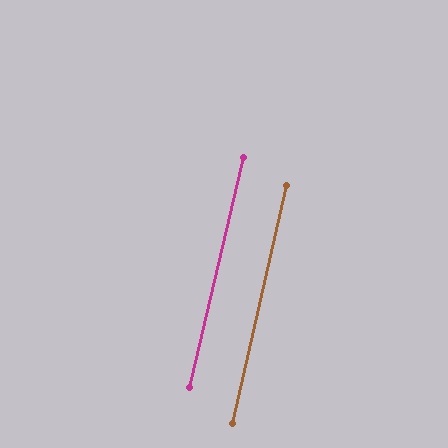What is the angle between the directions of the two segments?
Approximately 0 degrees.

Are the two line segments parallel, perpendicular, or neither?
Parallel — their directions differ by only 0.3°.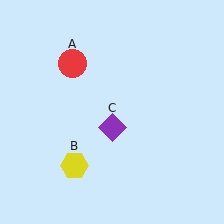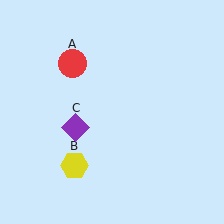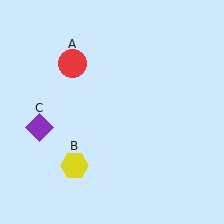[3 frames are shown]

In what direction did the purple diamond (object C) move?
The purple diamond (object C) moved left.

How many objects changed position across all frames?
1 object changed position: purple diamond (object C).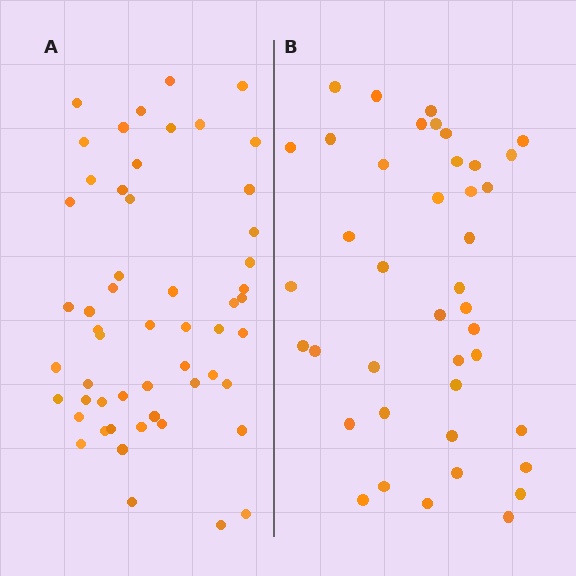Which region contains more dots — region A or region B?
Region A (the left region) has more dots.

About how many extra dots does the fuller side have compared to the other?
Region A has approximately 15 more dots than region B.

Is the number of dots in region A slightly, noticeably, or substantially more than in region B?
Region A has noticeably more, but not dramatically so. The ratio is roughly 1.3 to 1.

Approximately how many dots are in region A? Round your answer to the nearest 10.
About 50 dots. (The exact count is 54, which rounds to 50.)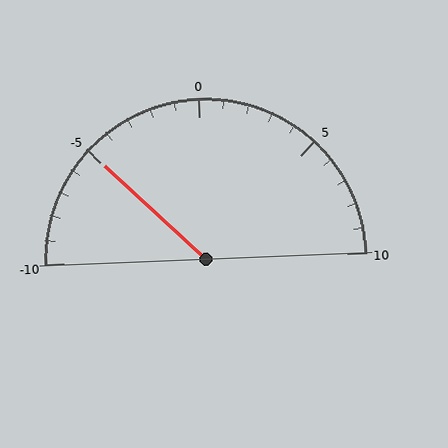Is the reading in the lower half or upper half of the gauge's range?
The reading is in the lower half of the range (-10 to 10).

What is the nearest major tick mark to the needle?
The nearest major tick mark is -5.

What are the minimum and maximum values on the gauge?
The gauge ranges from -10 to 10.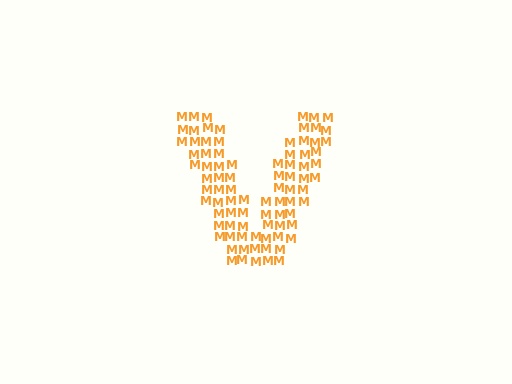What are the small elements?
The small elements are letter M's.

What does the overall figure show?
The overall figure shows the letter V.